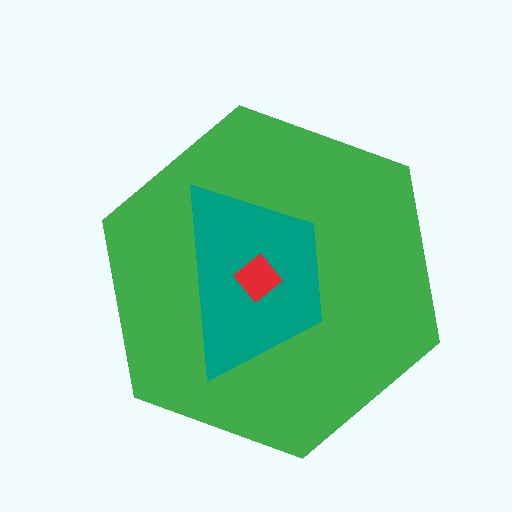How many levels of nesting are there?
3.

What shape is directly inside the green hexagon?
The teal trapezoid.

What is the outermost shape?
The green hexagon.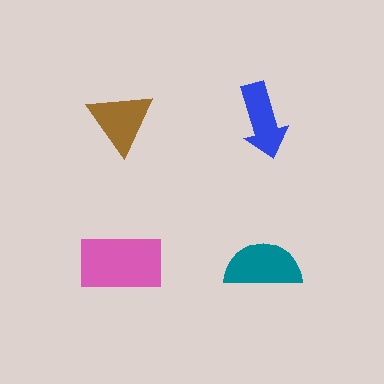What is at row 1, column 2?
A blue arrow.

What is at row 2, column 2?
A teal semicircle.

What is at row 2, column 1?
A pink rectangle.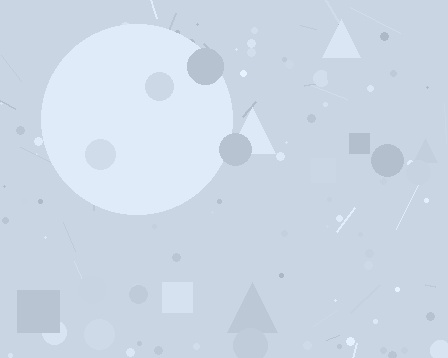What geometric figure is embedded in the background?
A circle is embedded in the background.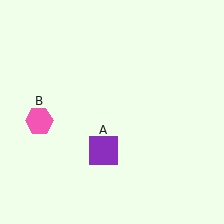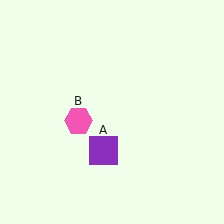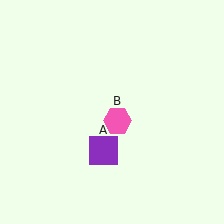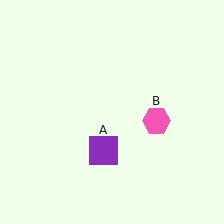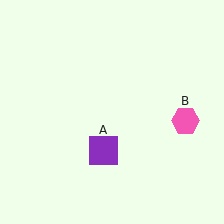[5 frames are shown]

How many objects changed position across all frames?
1 object changed position: pink hexagon (object B).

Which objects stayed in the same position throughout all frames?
Purple square (object A) remained stationary.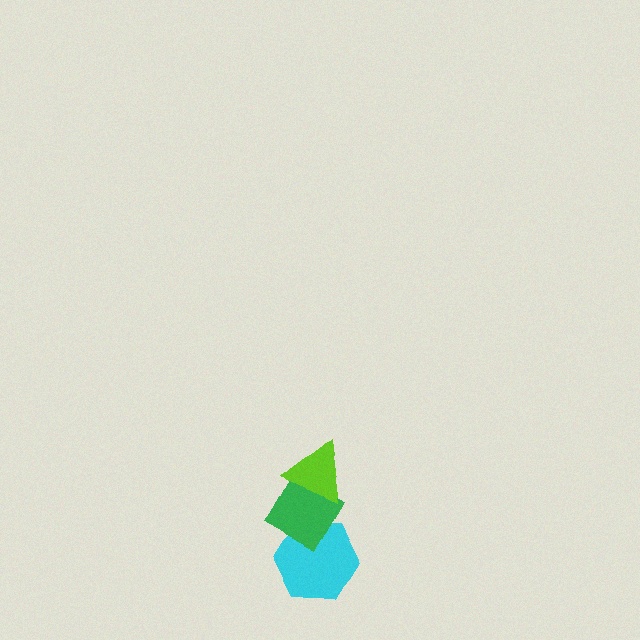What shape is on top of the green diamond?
The lime triangle is on top of the green diamond.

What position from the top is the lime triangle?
The lime triangle is 1st from the top.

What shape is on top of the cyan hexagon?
The green diamond is on top of the cyan hexagon.